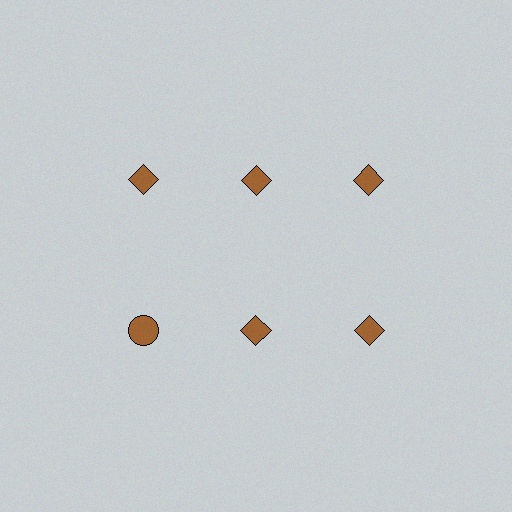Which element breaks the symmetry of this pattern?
The brown circle in the second row, leftmost column breaks the symmetry. All other shapes are brown diamonds.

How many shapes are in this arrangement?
There are 6 shapes arranged in a grid pattern.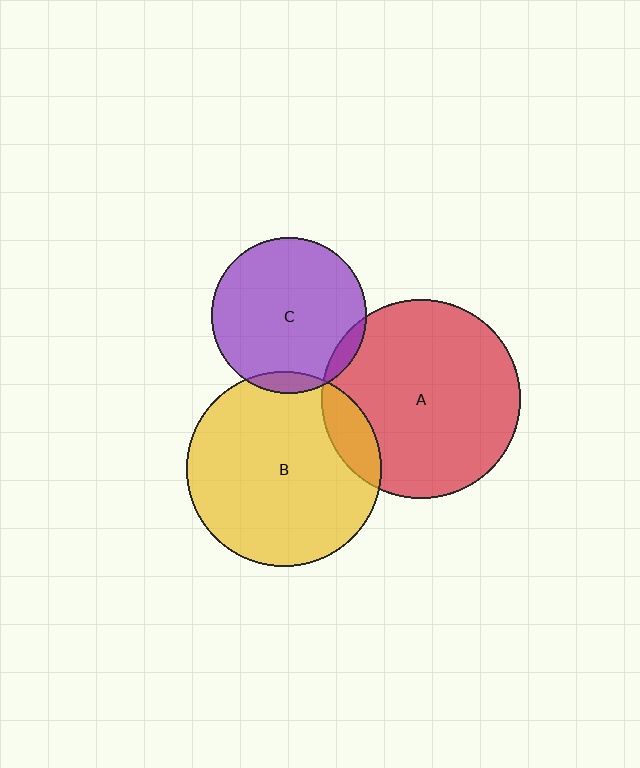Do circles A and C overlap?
Yes.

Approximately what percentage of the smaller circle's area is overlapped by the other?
Approximately 5%.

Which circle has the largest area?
Circle A (red).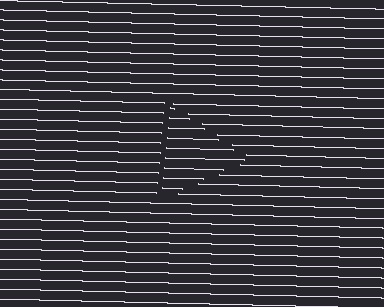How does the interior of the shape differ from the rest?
The interior of the shape contains the same grating, shifted by half a period — the contour is defined by the phase discontinuity where line-ends from the inner and outer gratings abut.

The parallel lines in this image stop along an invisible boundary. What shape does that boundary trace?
An illusory triangle. The interior of the shape contains the same grating, shifted by half a period — the contour is defined by the phase discontinuity where line-ends from the inner and outer gratings abut.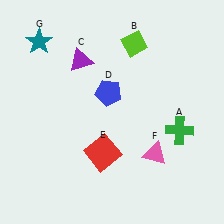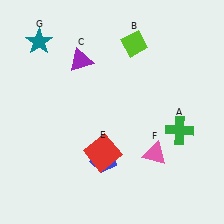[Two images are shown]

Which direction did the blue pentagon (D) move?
The blue pentagon (D) moved down.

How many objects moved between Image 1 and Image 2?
1 object moved between the two images.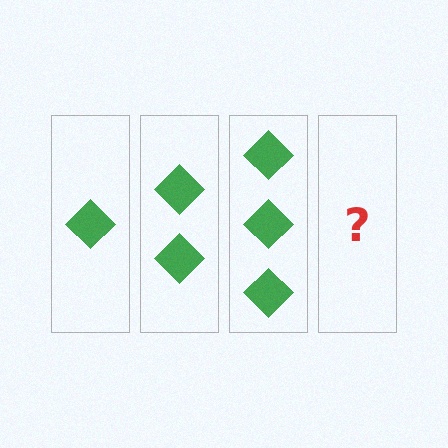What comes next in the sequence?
The next element should be 4 diamonds.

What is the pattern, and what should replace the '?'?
The pattern is that each step adds one more diamond. The '?' should be 4 diamonds.